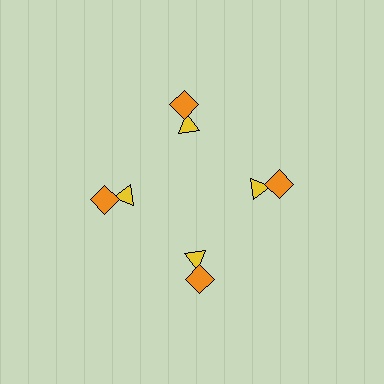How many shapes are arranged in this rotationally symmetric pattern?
There are 8 shapes, arranged in 4 groups of 2.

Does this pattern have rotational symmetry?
Yes, this pattern has 4-fold rotational symmetry. It looks the same after rotating 90 degrees around the center.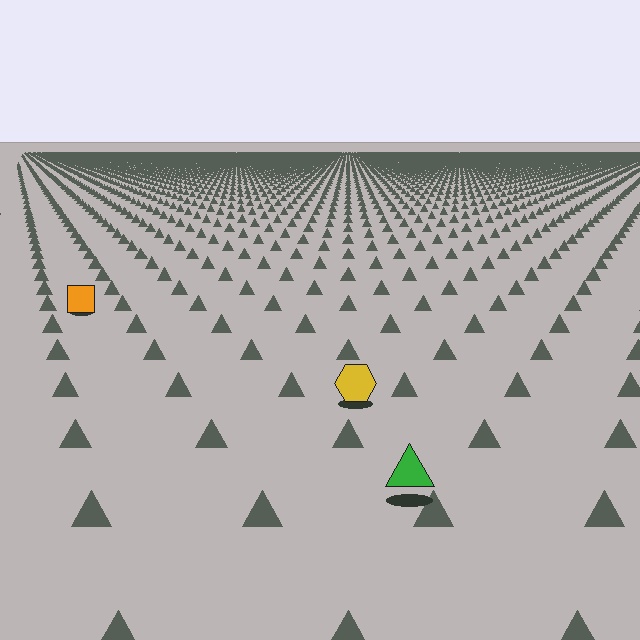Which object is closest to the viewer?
The green triangle is closest. The texture marks near it are larger and more spread out.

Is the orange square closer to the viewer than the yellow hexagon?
No. The yellow hexagon is closer — you can tell from the texture gradient: the ground texture is coarser near it.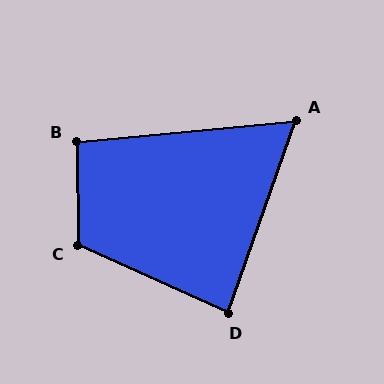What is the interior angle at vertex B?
Approximately 95 degrees (approximately right).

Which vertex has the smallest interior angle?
A, at approximately 65 degrees.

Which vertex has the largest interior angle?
C, at approximately 115 degrees.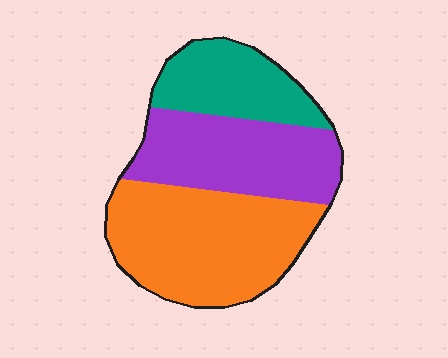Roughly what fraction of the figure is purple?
Purple covers 33% of the figure.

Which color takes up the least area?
Teal, at roughly 20%.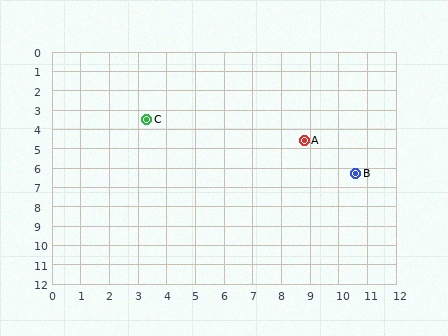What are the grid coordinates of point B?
Point B is at approximately (10.6, 6.3).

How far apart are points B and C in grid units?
Points B and C are about 7.8 grid units apart.